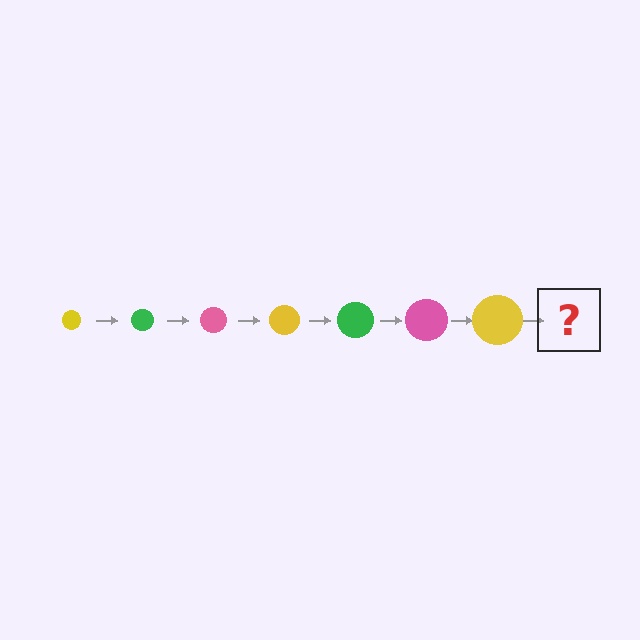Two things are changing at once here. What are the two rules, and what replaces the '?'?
The two rules are that the circle grows larger each step and the color cycles through yellow, green, and pink. The '?' should be a green circle, larger than the previous one.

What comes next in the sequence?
The next element should be a green circle, larger than the previous one.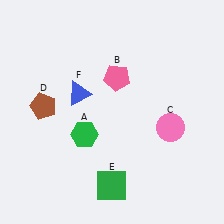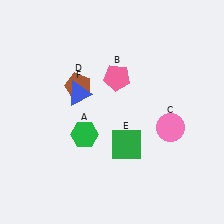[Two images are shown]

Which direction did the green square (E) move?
The green square (E) moved up.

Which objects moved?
The objects that moved are: the brown pentagon (D), the green square (E).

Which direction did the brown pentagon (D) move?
The brown pentagon (D) moved right.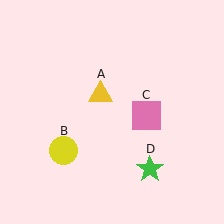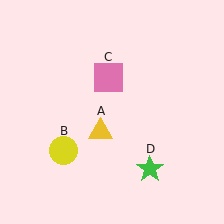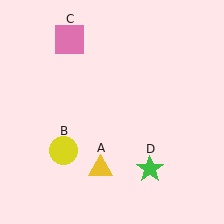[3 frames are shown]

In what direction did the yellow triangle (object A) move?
The yellow triangle (object A) moved down.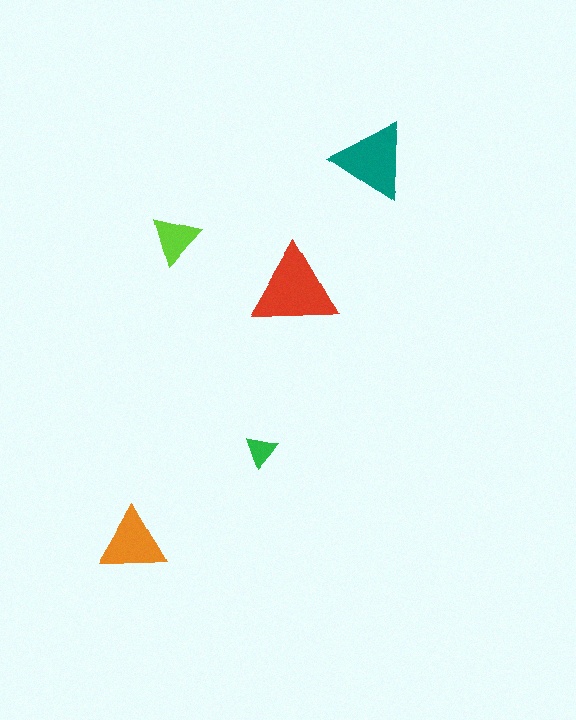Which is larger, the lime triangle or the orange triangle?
The orange one.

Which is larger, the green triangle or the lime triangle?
The lime one.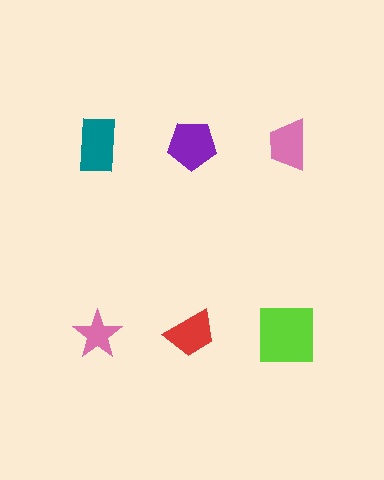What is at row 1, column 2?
A purple pentagon.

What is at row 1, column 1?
A teal rectangle.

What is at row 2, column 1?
A pink star.